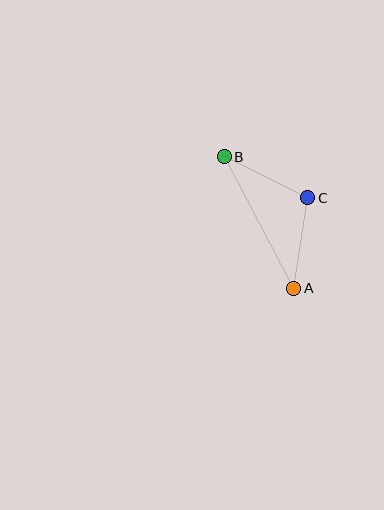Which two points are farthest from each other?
Points A and B are farthest from each other.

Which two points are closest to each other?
Points A and C are closest to each other.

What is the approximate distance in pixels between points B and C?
The distance between B and C is approximately 93 pixels.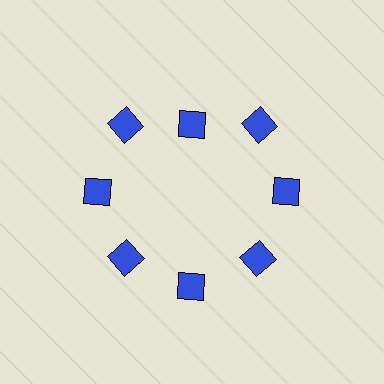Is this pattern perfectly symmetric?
No. The 8 blue squares are arranged in a ring, but one element near the 12 o'clock position is pulled inward toward the center, breaking the 8-fold rotational symmetry.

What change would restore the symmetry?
The symmetry would be restored by moving it outward, back onto the ring so that all 8 squares sit at equal angles and equal distance from the center.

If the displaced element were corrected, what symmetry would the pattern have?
It would have 8-fold rotational symmetry — the pattern would map onto itself every 45 degrees.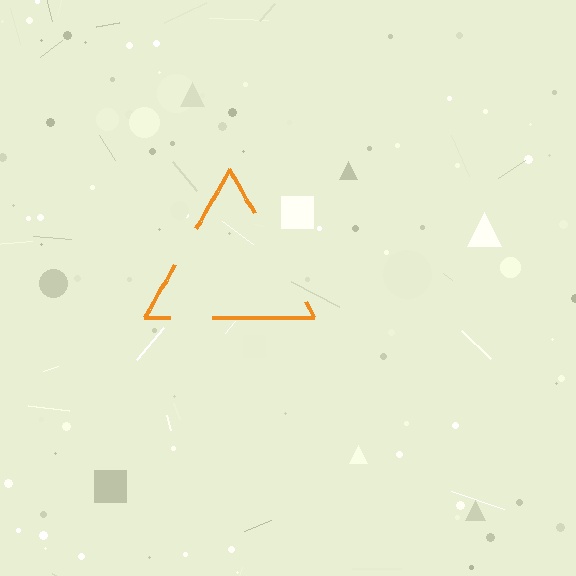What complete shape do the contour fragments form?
The contour fragments form a triangle.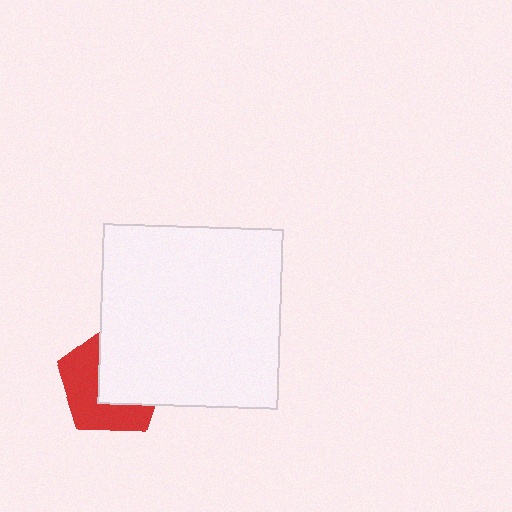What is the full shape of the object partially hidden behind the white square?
The partially hidden object is a red pentagon.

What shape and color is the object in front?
The object in front is a white square.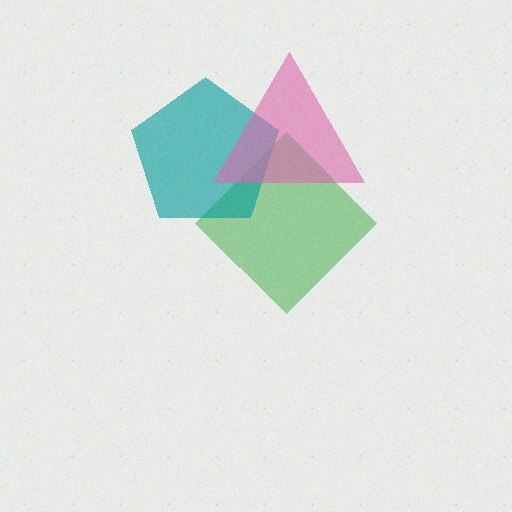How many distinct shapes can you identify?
There are 3 distinct shapes: a green diamond, a teal pentagon, a pink triangle.